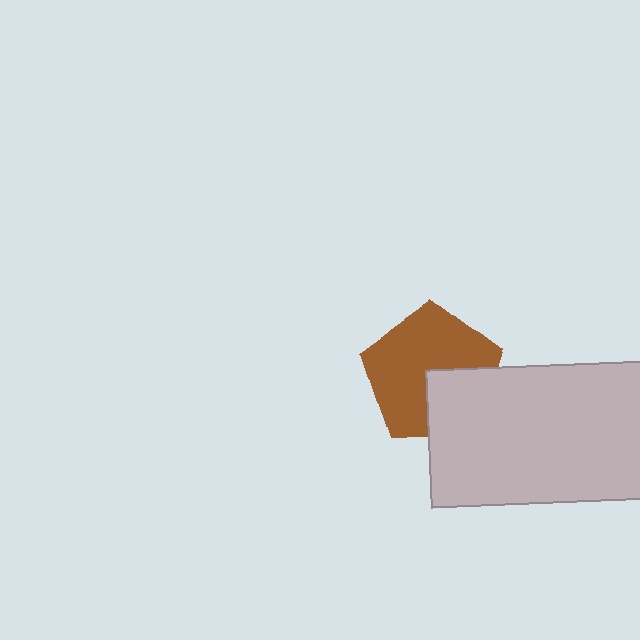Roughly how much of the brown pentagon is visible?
Most of it is visible (roughly 69%).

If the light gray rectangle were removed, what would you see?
You would see the complete brown pentagon.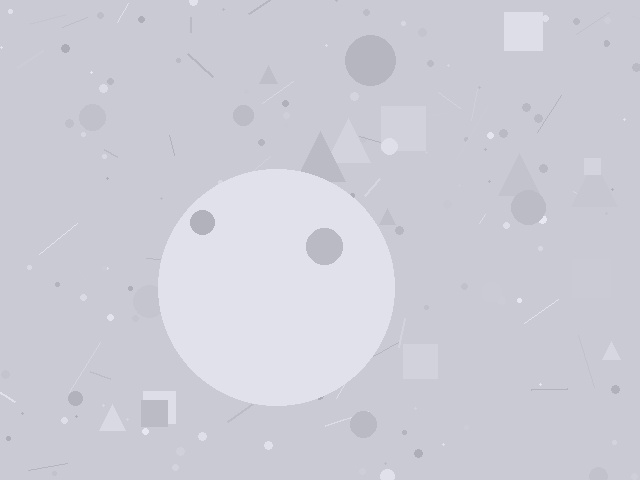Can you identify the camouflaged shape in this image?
The camouflaged shape is a circle.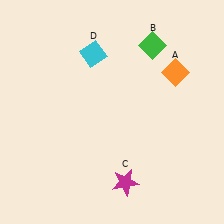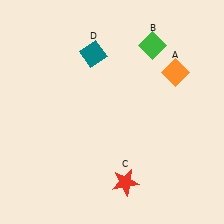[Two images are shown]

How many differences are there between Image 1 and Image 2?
There are 2 differences between the two images.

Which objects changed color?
C changed from magenta to red. D changed from cyan to teal.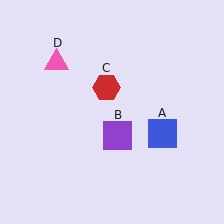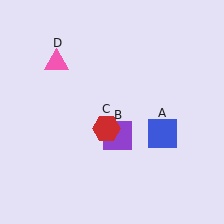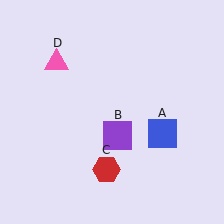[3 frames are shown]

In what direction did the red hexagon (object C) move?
The red hexagon (object C) moved down.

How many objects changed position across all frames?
1 object changed position: red hexagon (object C).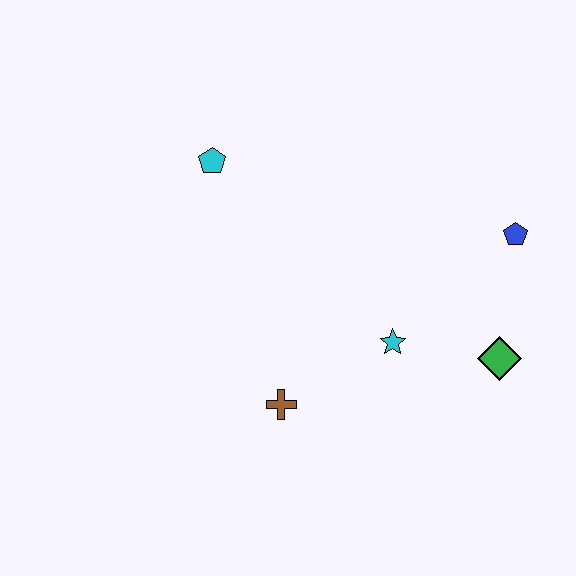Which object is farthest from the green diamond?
The cyan pentagon is farthest from the green diamond.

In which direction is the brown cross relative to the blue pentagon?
The brown cross is to the left of the blue pentagon.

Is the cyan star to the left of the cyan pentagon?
No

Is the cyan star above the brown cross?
Yes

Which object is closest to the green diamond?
The cyan star is closest to the green diamond.